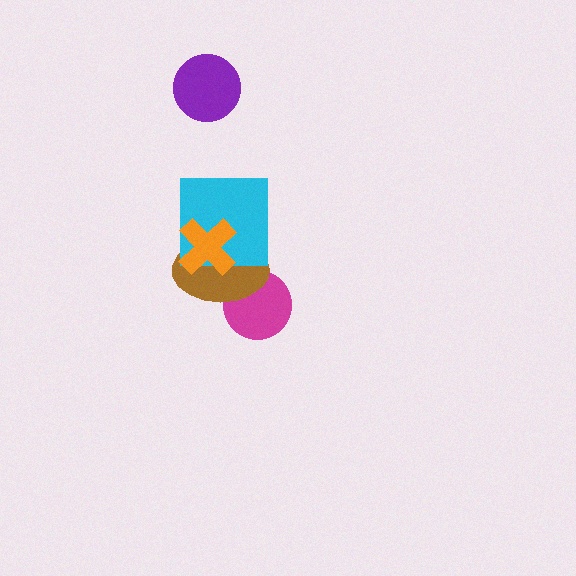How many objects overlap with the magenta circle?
1 object overlaps with the magenta circle.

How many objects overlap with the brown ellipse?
3 objects overlap with the brown ellipse.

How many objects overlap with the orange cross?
2 objects overlap with the orange cross.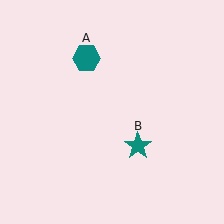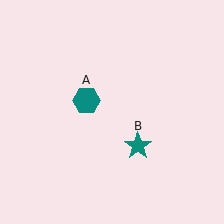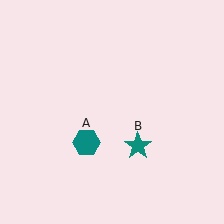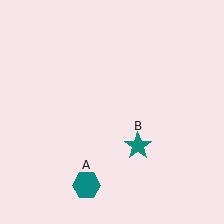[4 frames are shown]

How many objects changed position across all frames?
1 object changed position: teal hexagon (object A).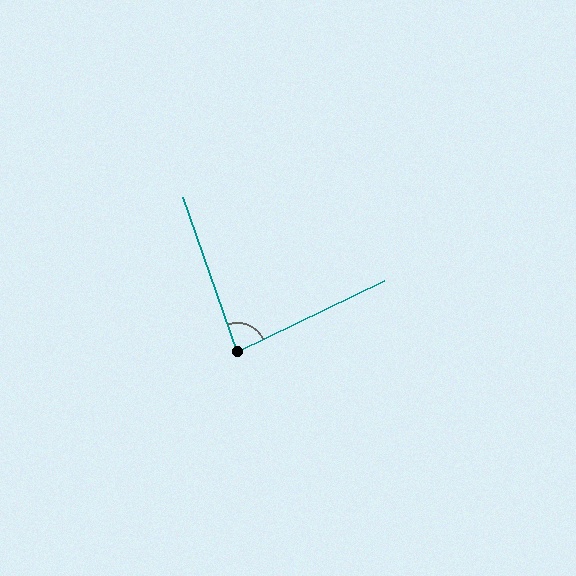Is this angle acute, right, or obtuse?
It is acute.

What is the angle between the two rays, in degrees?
Approximately 84 degrees.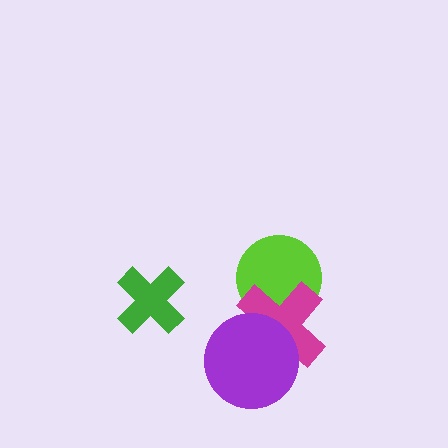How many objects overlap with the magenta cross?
2 objects overlap with the magenta cross.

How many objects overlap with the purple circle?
1 object overlaps with the purple circle.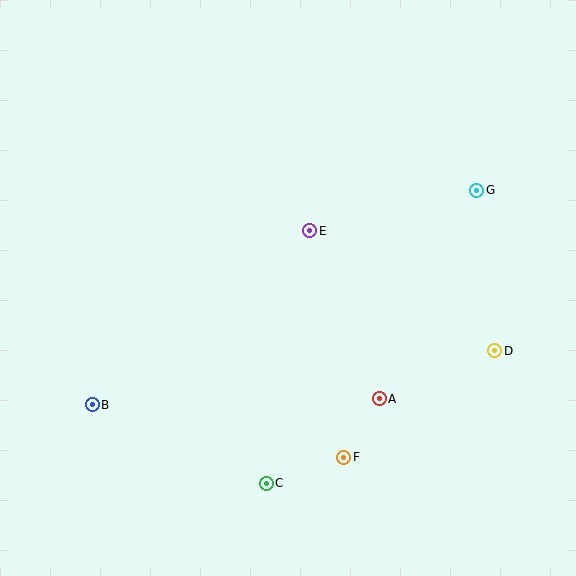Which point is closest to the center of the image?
Point E at (310, 231) is closest to the center.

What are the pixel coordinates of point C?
Point C is at (266, 483).